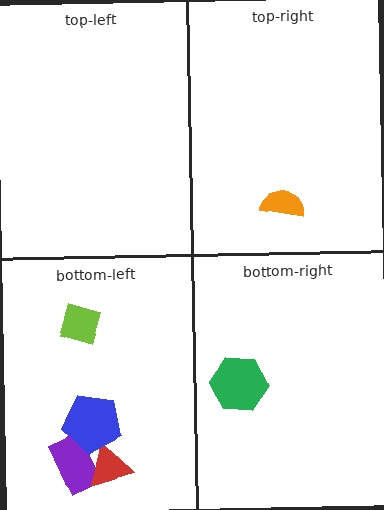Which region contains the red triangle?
The bottom-left region.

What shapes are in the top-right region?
The orange semicircle.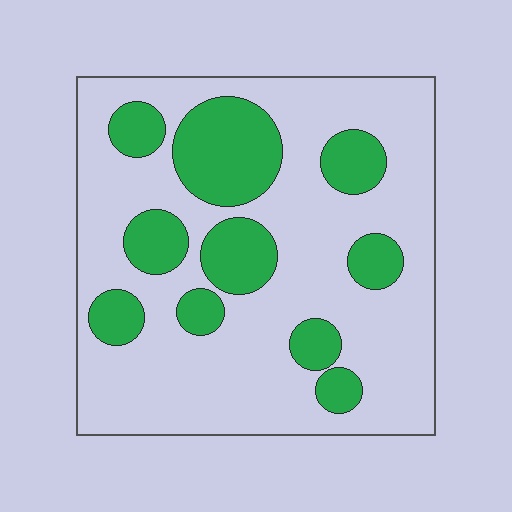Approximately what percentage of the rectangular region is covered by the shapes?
Approximately 25%.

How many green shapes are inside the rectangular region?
10.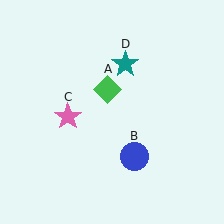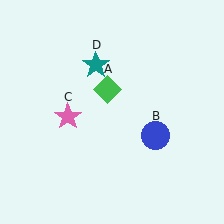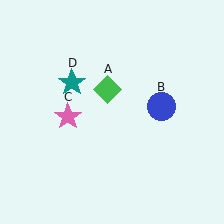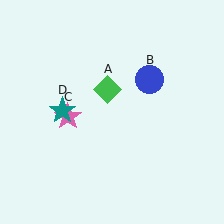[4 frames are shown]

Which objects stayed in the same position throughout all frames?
Green diamond (object A) and pink star (object C) remained stationary.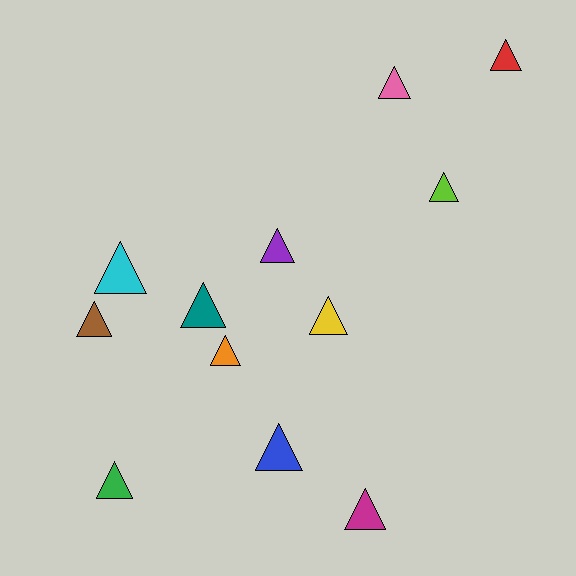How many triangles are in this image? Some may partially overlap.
There are 12 triangles.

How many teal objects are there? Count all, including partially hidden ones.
There is 1 teal object.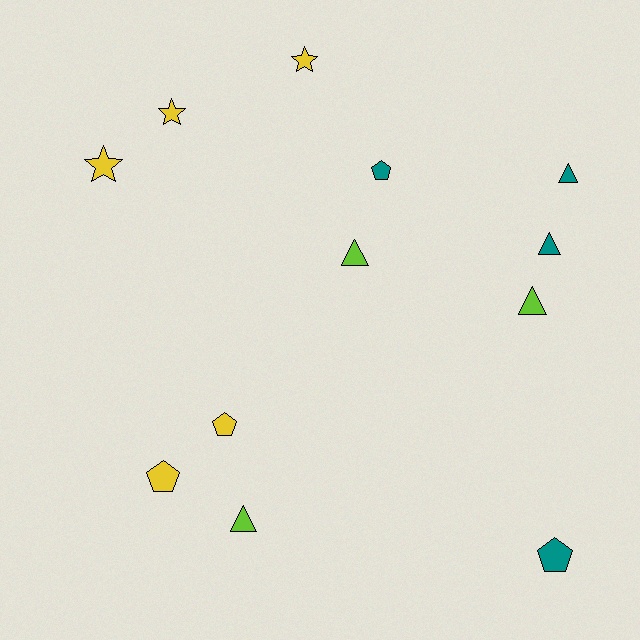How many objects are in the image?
There are 12 objects.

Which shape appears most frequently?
Triangle, with 5 objects.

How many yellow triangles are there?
There are no yellow triangles.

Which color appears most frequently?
Yellow, with 5 objects.